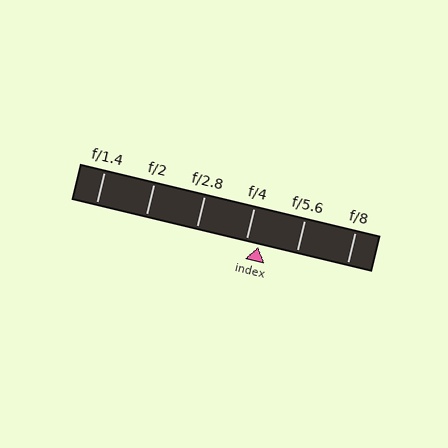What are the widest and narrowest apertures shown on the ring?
The widest aperture shown is f/1.4 and the narrowest is f/8.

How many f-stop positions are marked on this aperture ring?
There are 6 f-stop positions marked.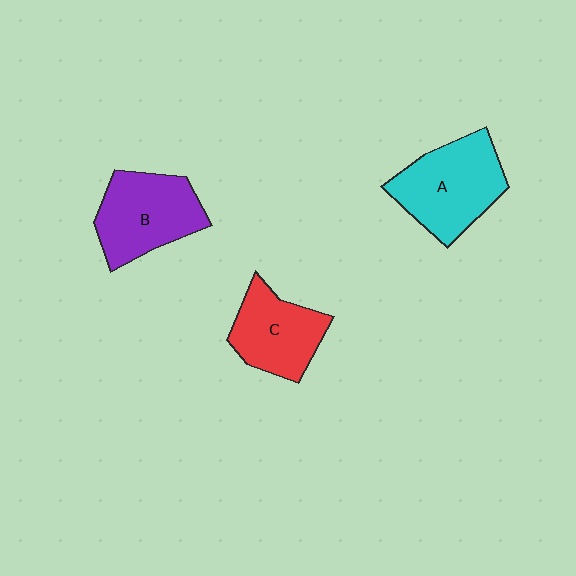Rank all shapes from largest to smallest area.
From largest to smallest: A (cyan), B (purple), C (red).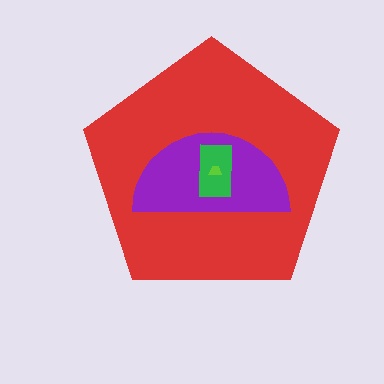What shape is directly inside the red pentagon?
The purple semicircle.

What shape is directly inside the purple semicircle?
The green rectangle.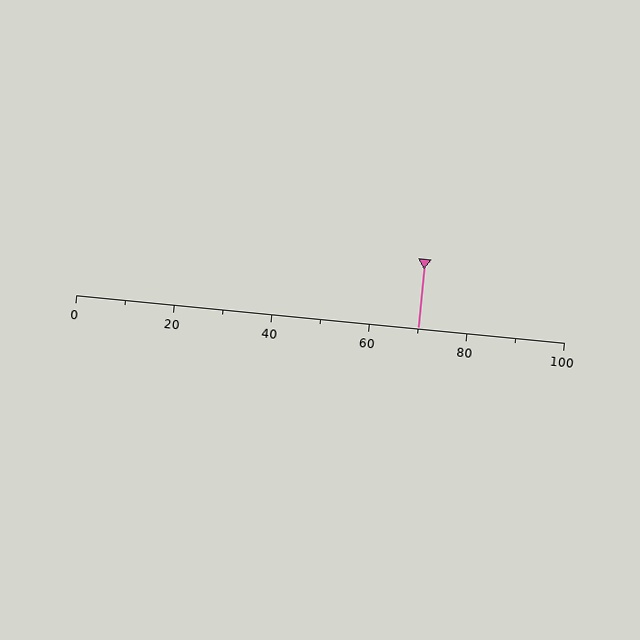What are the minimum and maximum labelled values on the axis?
The axis runs from 0 to 100.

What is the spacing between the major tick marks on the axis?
The major ticks are spaced 20 apart.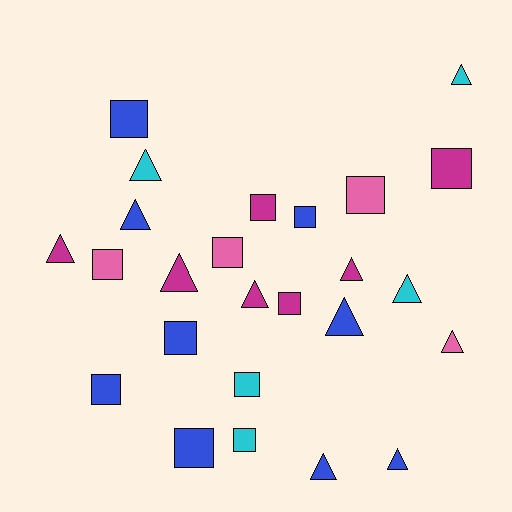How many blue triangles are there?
There are 4 blue triangles.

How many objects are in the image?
There are 25 objects.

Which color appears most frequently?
Blue, with 9 objects.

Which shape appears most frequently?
Square, with 13 objects.